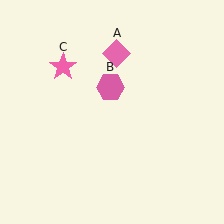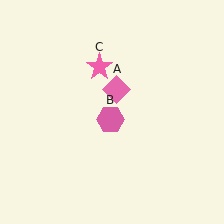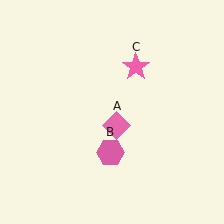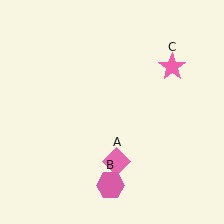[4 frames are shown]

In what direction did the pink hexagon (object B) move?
The pink hexagon (object B) moved down.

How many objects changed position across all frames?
3 objects changed position: pink diamond (object A), pink hexagon (object B), pink star (object C).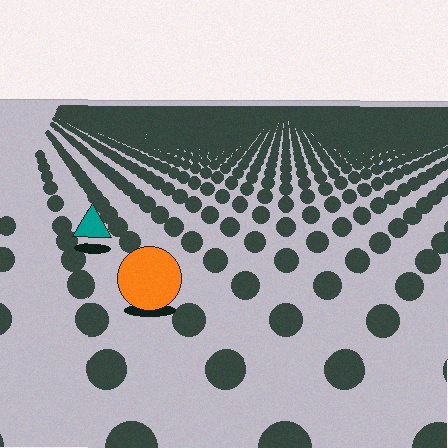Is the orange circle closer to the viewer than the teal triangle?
Yes. The orange circle is closer — you can tell from the texture gradient: the ground texture is coarser near it.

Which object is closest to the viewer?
The orange circle is closest. The texture marks near it are larger and more spread out.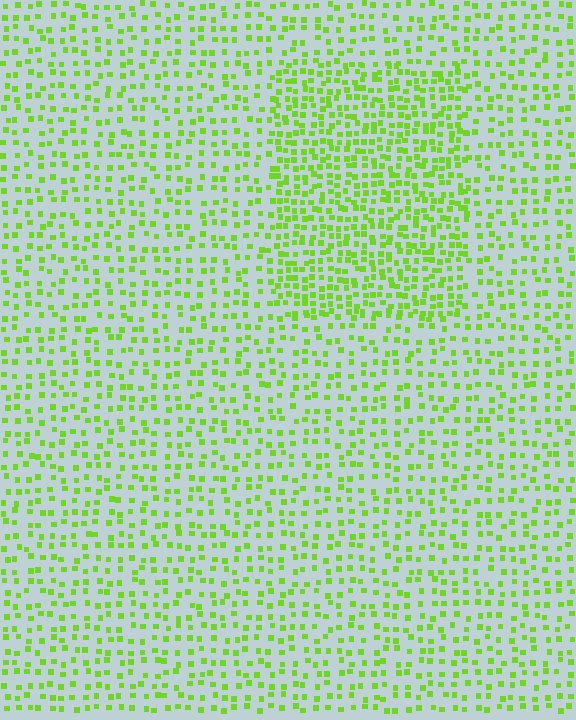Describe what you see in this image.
The image contains small lime elements arranged at two different densities. A rectangle-shaped region is visible where the elements are more densely packed than the surrounding area.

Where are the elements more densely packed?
The elements are more densely packed inside the rectangle boundary.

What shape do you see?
I see a rectangle.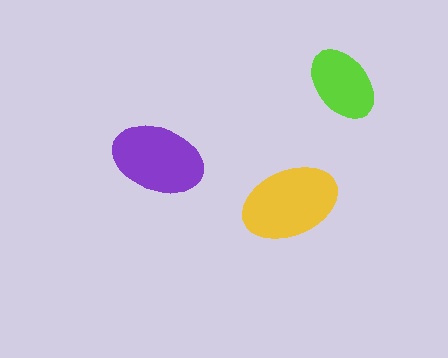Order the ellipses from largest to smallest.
the yellow one, the purple one, the lime one.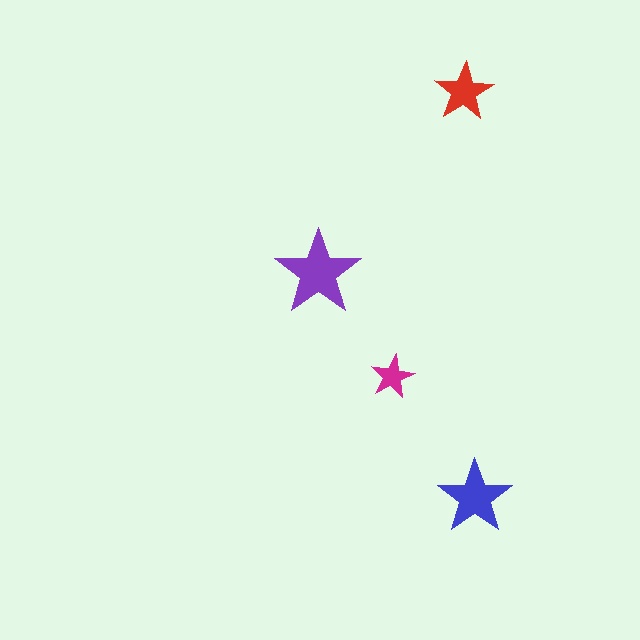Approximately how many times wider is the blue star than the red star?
About 1.5 times wider.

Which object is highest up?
The red star is topmost.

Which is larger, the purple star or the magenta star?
The purple one.